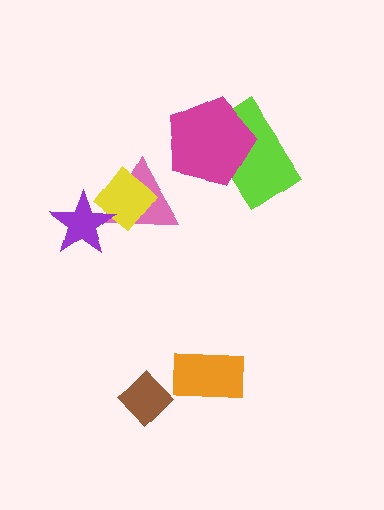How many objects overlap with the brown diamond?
0 objects overlap with the brown diamond.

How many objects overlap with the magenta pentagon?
1 object overlaps with the magenta pentagon.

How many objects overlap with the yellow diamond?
2 objects overlap with the yellow diamond.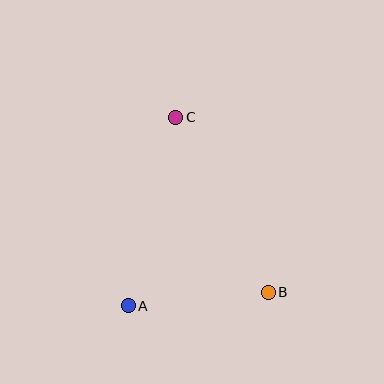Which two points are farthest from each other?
Points B and C are farthest from each other.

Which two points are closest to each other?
Points A and B are closest to each other.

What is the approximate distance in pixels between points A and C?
The distance between A and C is approximately 194 pixels.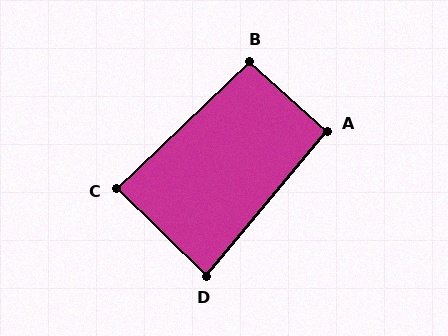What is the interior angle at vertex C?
Approximately 88 degrees (approximately right).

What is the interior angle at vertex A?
Approximately 92 degrees (approximately right).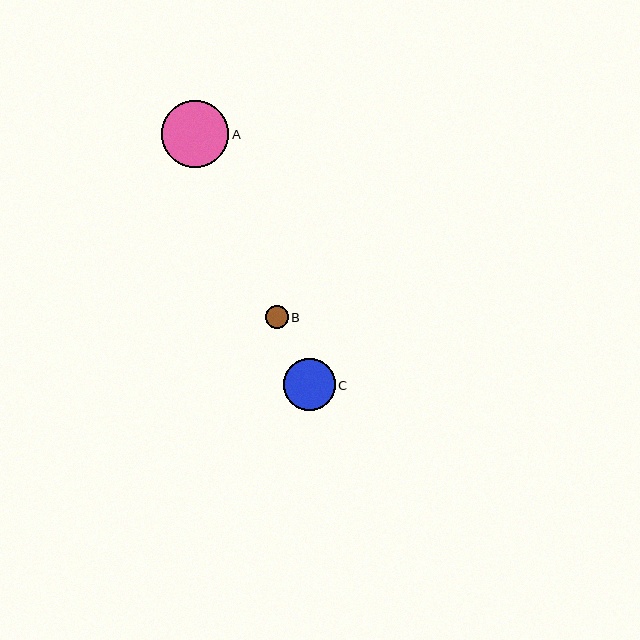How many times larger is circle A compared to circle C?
Circle A is approximately 1.3 times the size of circle C.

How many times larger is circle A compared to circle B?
Circle A is approximately 3.0 times the size of circle B.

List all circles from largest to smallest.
From largest to smallest: A, C, B.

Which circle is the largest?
Circle A is the largest with a size of approximately 67 pixels.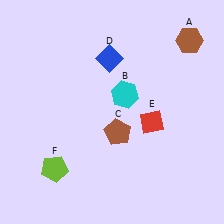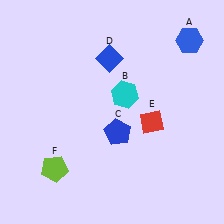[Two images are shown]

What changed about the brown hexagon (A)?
In Image 1, A is brown. In Image 2, it changed to blue.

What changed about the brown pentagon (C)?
In Image 1, C is brown. In Image 2, it changed to blue.